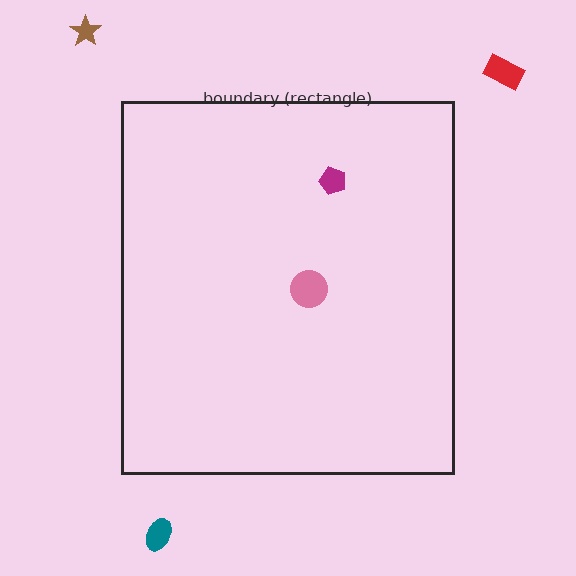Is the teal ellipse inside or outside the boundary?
Outside.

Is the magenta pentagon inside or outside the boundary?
Inside.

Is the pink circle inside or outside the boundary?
Inside.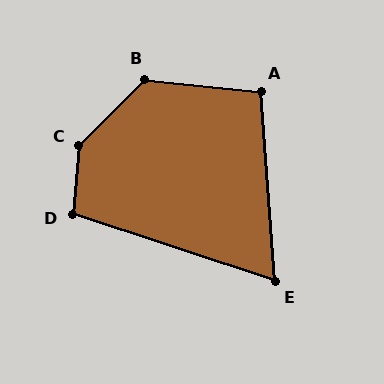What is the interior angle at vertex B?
Approximately 129 degrees (obtuse).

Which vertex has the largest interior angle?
C, at approximately 141 degrees.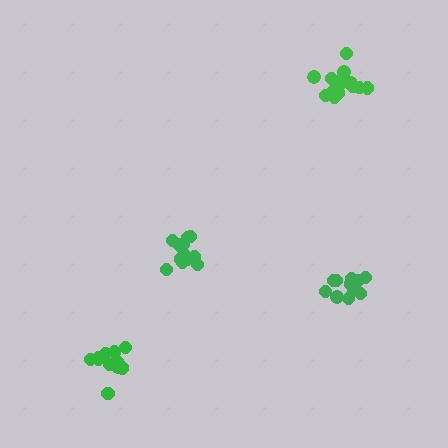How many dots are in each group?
Group 1: 11 dots, Group 2: 15 dots, Group 3: 15 dots, Group 4: 12 dots (53 total).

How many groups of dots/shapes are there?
There are 4 groups.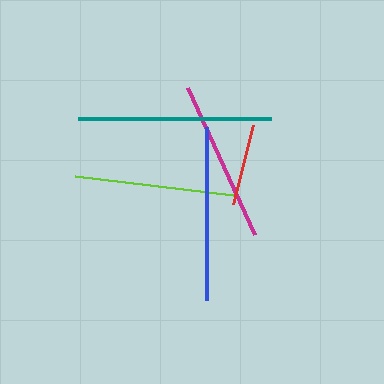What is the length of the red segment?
The red segment is approximately 81 pixels long.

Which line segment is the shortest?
The red line is the shortest at approximately 81 pixels.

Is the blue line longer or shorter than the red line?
The blue line is longer than the red line.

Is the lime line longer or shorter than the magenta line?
The magenta line is longer than the lime line.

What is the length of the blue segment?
The blue segment is approximately 173 pixels long.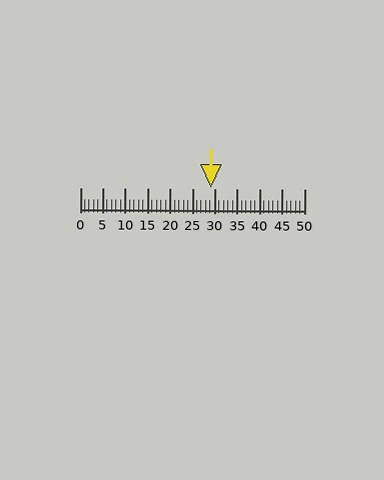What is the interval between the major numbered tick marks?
The major tick marks are spaced 5 units apart.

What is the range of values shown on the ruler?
The ruler shows values from 0 to 50.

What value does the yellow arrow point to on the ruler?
The yellow arrow points to approximately 29.